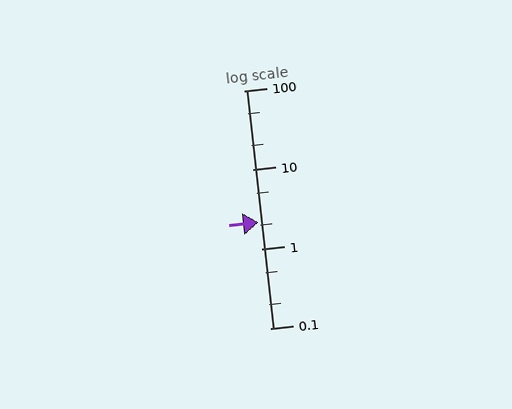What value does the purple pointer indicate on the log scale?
The pointer indicates approximately 2.2.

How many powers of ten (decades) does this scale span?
The scale spans 3 decades, from 0.1 to 100.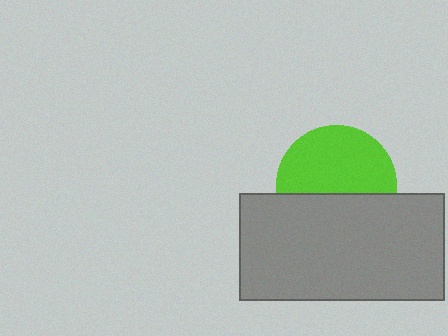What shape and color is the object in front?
The object in front is a gray rectangle.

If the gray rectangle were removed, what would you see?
You would see the complete lime circle.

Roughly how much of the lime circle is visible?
About half of it is visible (roughly 58%).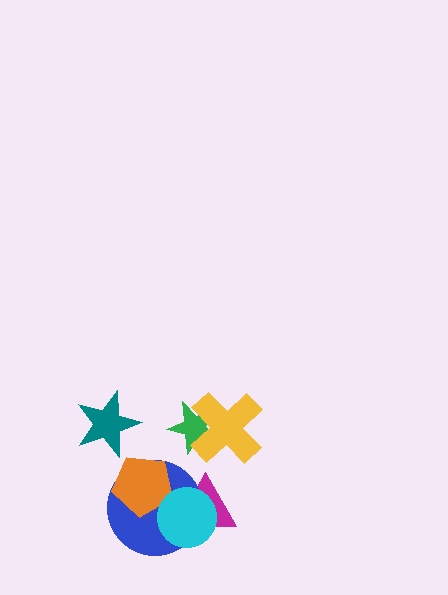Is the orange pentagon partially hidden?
Yes, it is partially covered by another shape.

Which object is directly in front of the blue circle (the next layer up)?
The orange pentagon is directly in front of the blue circle.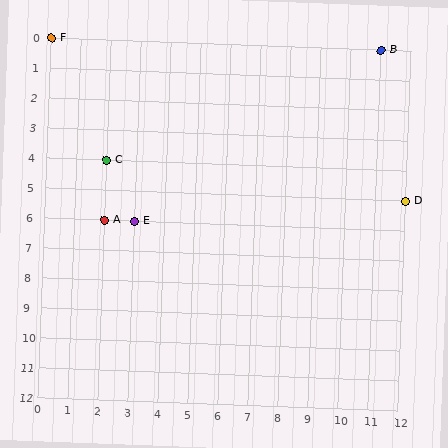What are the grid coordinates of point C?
Point C is at grid coordinates (2, 4).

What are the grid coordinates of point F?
Point F is at grid coordinates (0, 0).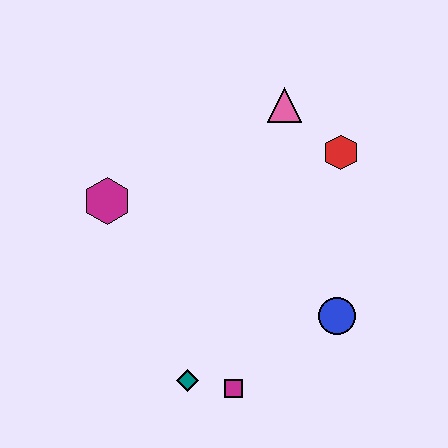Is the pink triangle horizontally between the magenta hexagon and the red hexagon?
Yes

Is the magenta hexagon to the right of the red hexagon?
No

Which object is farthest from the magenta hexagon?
The blue circle is farthest from the magenta hexagon.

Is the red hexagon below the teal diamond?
No